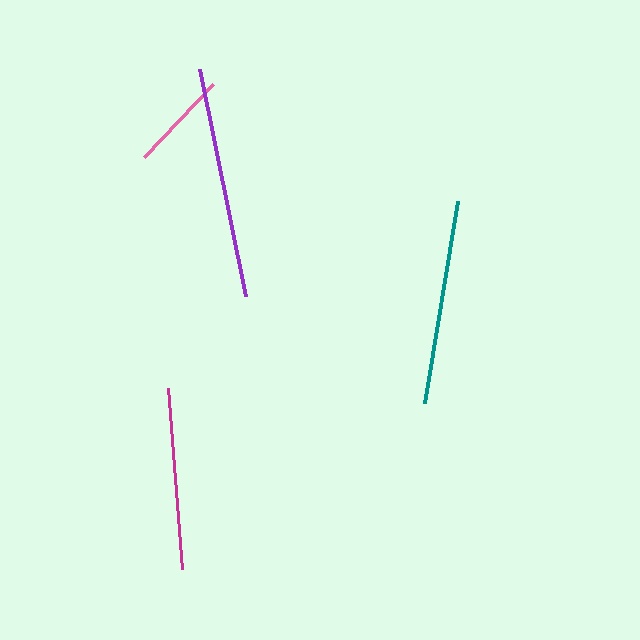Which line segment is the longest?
The purple line is the longest at approximately 232 pixels.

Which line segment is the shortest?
The pink line is the shortest at approximately 101 pixels.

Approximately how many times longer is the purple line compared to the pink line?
The purple line is approximately 2.3 times the length of the pink line.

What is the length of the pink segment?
The pink segment is approximately 101 pixels long.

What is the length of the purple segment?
The purple segment is approximately 232 pixels long.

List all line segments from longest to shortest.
From longest to shortest: purple, teal, magenta, pink.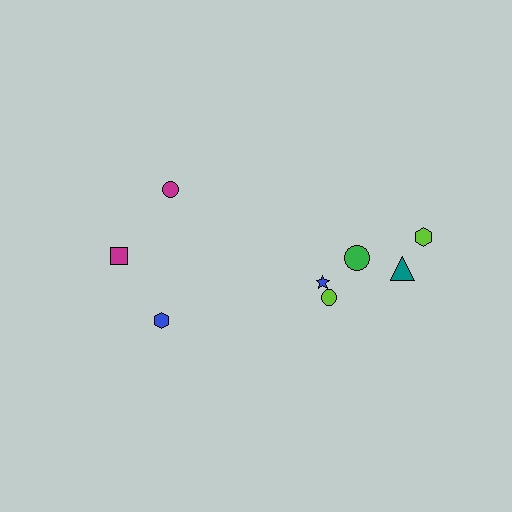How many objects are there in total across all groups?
There are 8 objects.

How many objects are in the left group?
There are 3 objects.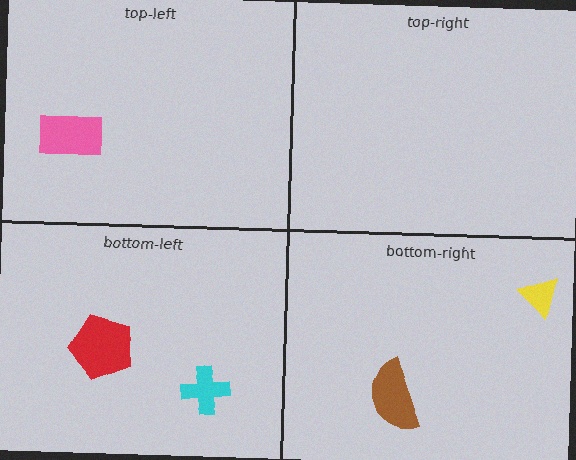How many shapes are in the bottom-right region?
2.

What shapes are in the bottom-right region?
The brown semicircle, the yellow triangle.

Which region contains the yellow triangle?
The bottom-right region.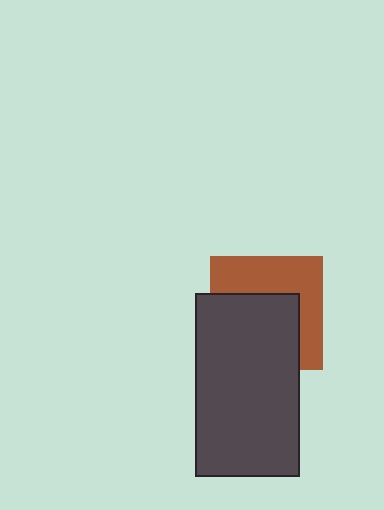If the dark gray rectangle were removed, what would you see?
You would see the complete brown square.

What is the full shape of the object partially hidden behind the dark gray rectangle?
The partially hidden object is a brown square.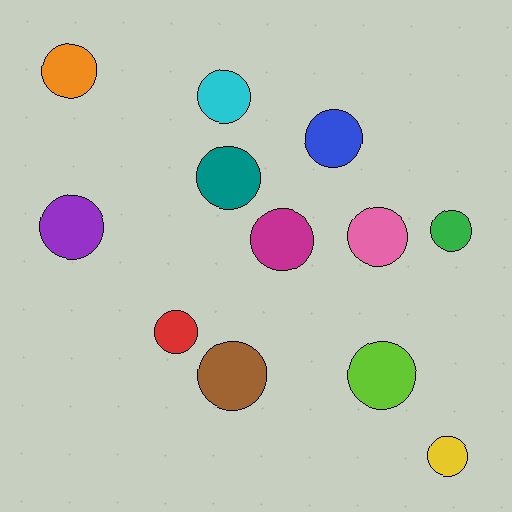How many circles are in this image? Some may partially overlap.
There are 12 circles.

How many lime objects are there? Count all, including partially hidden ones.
There is 1 lime object.